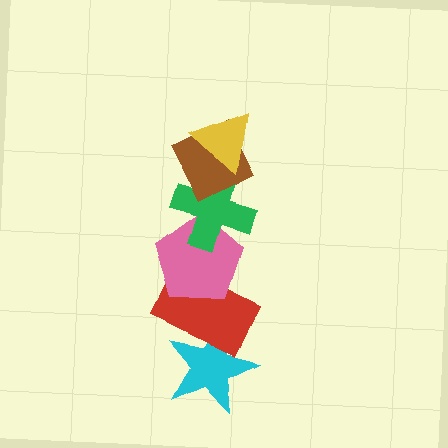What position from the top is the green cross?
The green cross is 3rd from the top.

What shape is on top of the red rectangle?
The pink pentagon is on top of the red rectangle.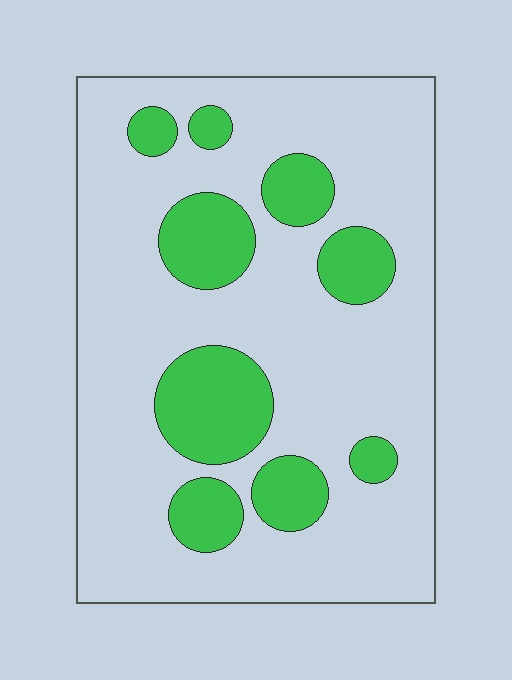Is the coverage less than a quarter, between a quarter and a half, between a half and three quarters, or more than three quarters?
Less than a quarter.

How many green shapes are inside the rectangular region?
9.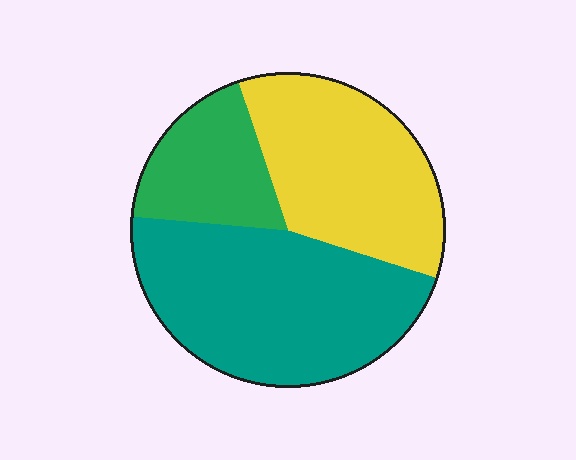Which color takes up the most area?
Teal, at roughly 45%.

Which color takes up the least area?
Green, at roughly 20%.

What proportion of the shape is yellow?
Yellow covers around 35% of the shape.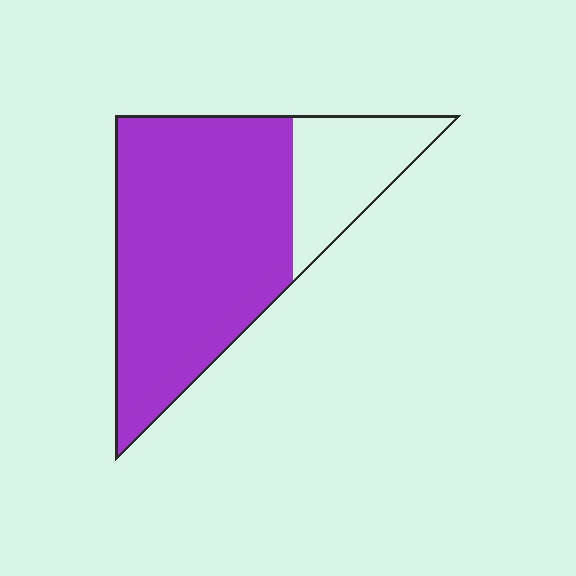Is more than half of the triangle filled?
Yes.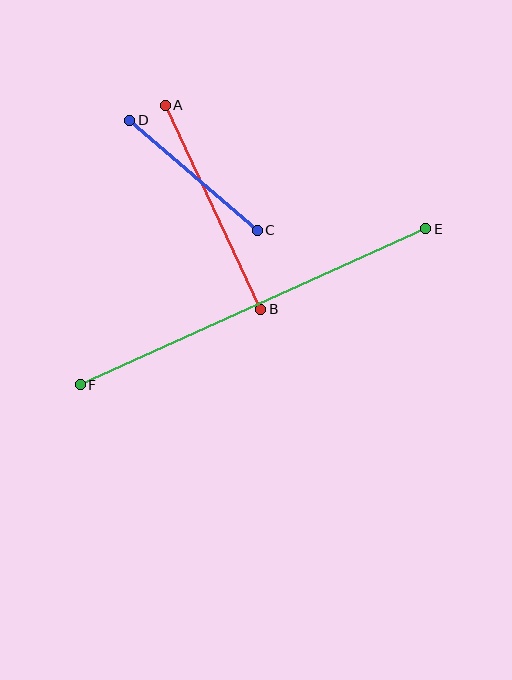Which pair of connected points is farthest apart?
Points E and F are farthest apart.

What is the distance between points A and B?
The distance is approximately 225 pixels.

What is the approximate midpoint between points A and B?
The midpoint is at approximately (213, 207) pixels.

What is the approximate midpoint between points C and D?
The midpoint is at approximately (194, 175) pixels.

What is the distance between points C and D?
The distance is approximately 168 pixels.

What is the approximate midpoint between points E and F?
The midpoint is at approximately (253, 307) pixels.